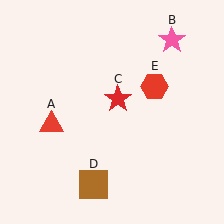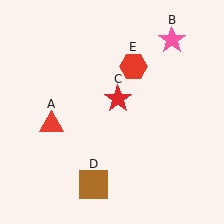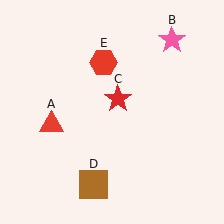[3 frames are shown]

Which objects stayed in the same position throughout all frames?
Red triangle (object A) and pink star (object B) and red star (object C) and brown square (object D) remained stationary.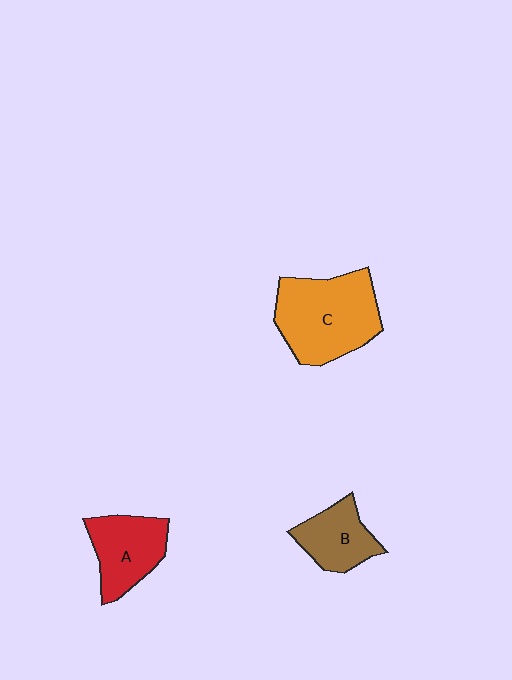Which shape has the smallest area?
Shape B (brown).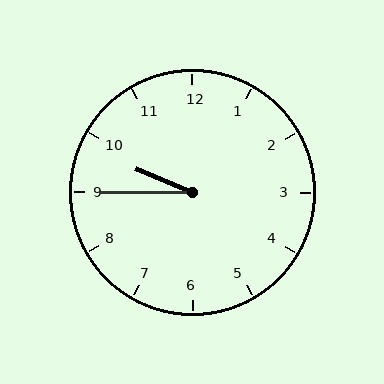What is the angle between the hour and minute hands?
Approximately 22 degrees.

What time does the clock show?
9:45.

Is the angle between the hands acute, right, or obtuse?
It is acute.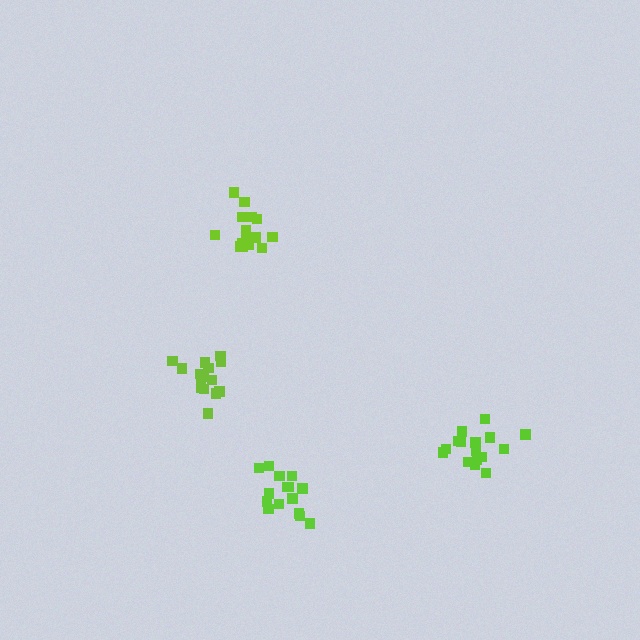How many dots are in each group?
Group 1: 15 dots, Group 2: 15 dots, Group 3: 16 dots, Group 4: 15 dots (61 total).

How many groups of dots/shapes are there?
There are 4 groups.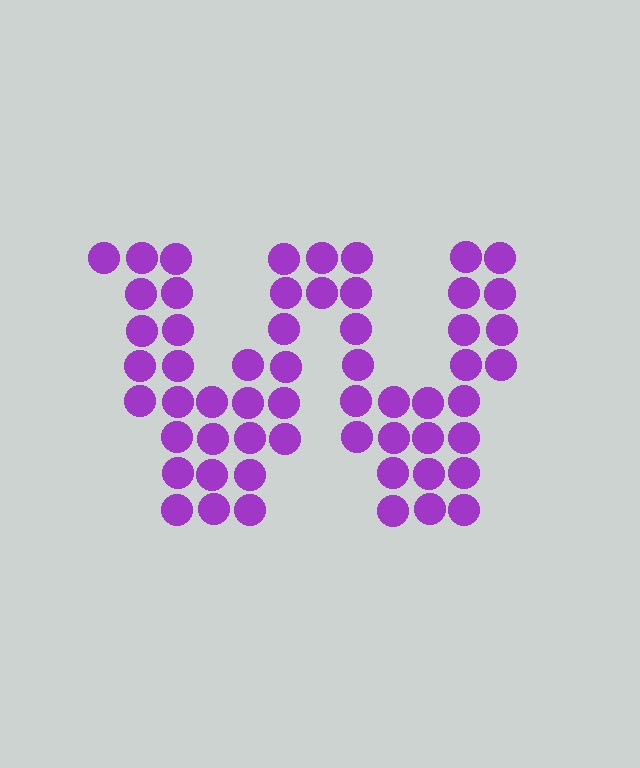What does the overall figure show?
The overall figure shows the letter W.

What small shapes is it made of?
It is made of small circles.